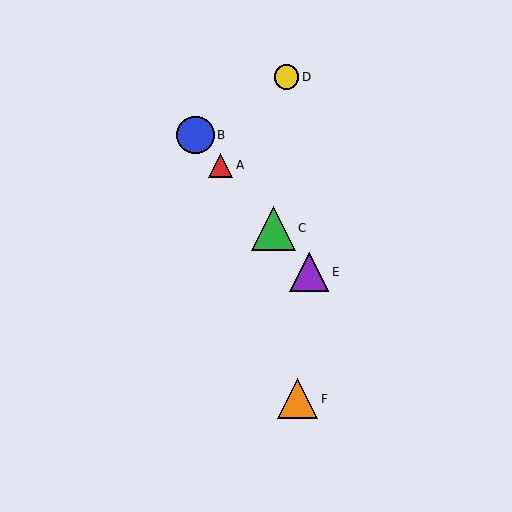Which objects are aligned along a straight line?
Objects A, B, C, E are aligned along a straight line.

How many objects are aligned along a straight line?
4 objects (A, B, C, E) are aligned along a straight line.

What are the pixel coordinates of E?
Object E is at (309, 272).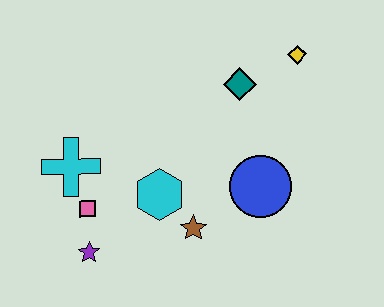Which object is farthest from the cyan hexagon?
The yellow diamond is farthest from the cyan hexagon.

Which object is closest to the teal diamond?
The yellow diamond is closest to the teal diamond.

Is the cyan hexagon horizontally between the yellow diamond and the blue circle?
No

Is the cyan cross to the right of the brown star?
No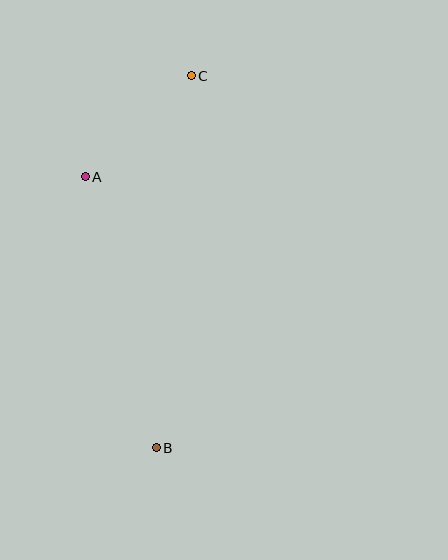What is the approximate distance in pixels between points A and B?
The distance between A and B is approximately 280 pixels.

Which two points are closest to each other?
Points A and C are closest to each other.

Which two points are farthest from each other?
Points B and C are farthest from each other.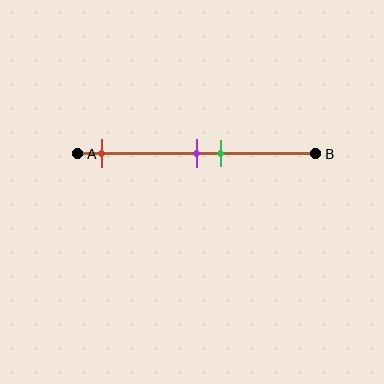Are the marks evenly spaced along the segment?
No, the marks are not evenly spaced.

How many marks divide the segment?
There are 3 marks dividing the segment.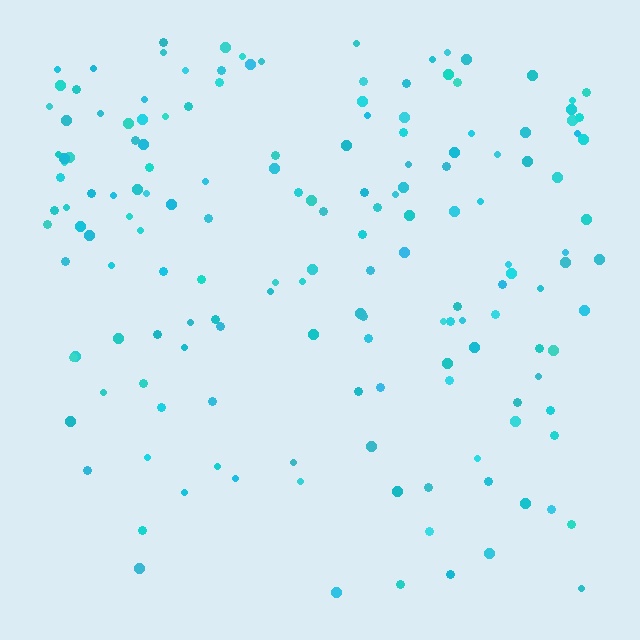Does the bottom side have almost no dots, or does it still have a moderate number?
Still a moderate number, just noticeably fewer than the top.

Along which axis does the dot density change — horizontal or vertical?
Vertical.